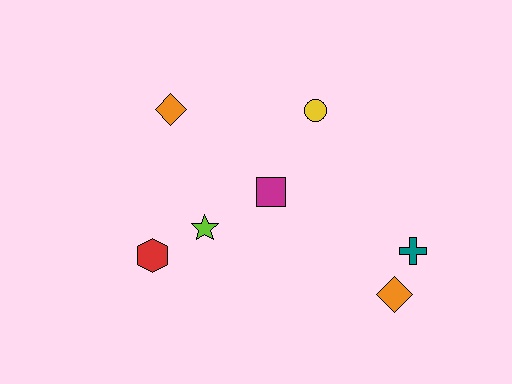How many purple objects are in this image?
There are no purple objects.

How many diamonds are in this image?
There are 2 diamonds.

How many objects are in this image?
There are 7 objects.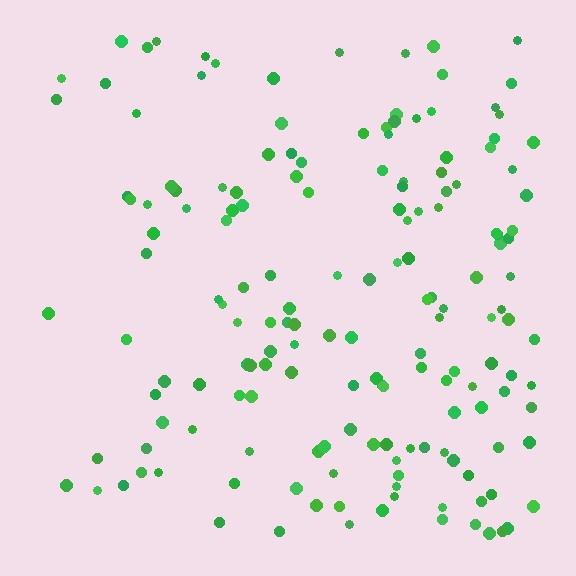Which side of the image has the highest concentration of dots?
The right.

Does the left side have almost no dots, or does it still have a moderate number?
Still a moderate number, just noticeably fewer than the right.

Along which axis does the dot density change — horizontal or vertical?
Horizontal.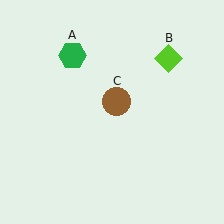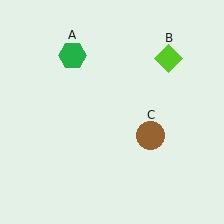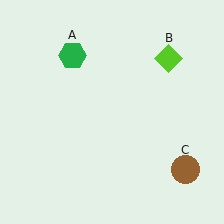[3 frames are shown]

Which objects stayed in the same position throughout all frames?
Green hexagon (object A) and lime diamond (object B) remained stationary.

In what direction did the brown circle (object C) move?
The brown circle (object C) moved down and to the right.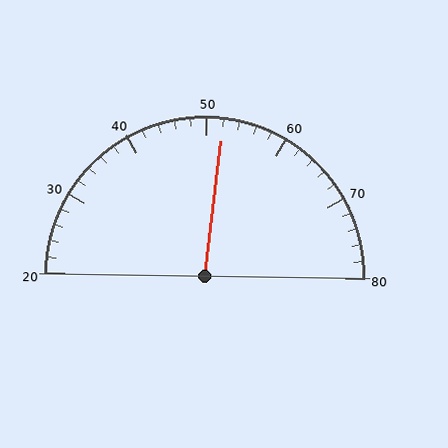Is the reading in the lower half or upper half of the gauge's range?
The reading is in the upper half of the range (20 to 80).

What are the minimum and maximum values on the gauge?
The gauge ranges from 20 to 80.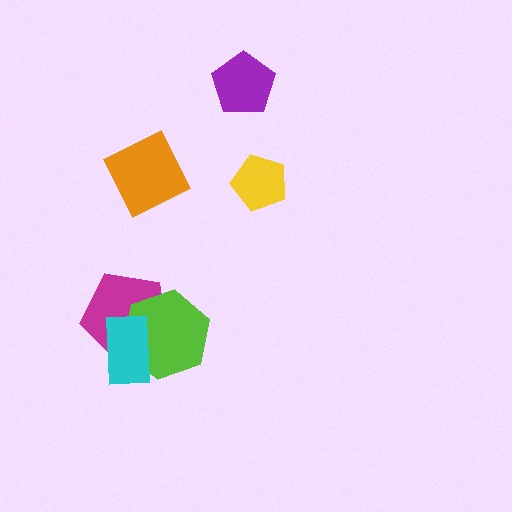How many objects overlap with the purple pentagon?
0 objects overlap with the purple pentagon.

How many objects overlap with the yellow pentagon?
0 objects overlap with the yellow pentagon.